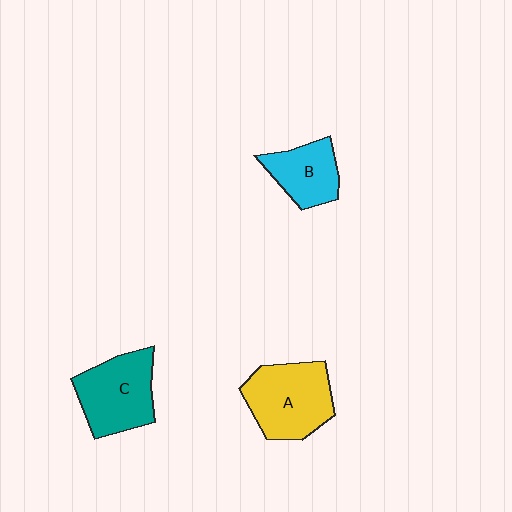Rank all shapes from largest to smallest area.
From largest to smallest: A (yellow), C (teal), B (cyan).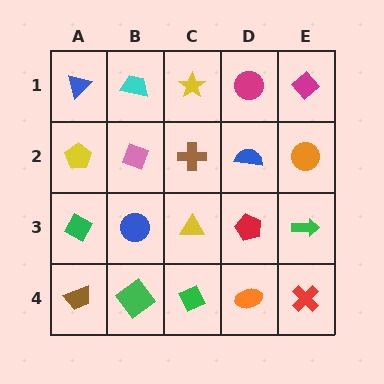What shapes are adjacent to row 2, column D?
A magenta circle (row 1, column D), a red pentagon (row 3, column D), a brown cross (row 2, column C), an orange circle (row 2, column E).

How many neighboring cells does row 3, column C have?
4.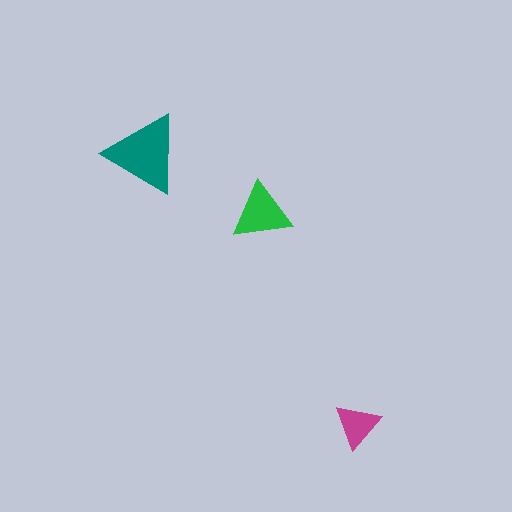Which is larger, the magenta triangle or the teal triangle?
The teal one.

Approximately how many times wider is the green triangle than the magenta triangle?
About 1.5 times wider.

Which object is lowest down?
The magenta triangle is bottommost.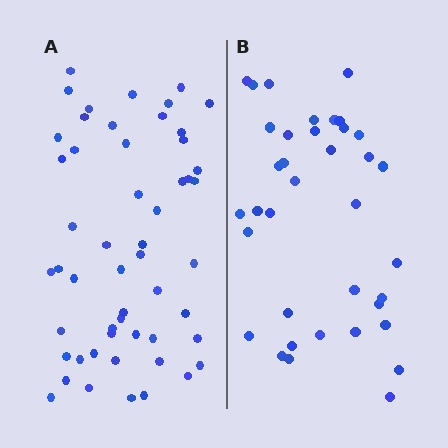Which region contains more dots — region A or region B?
Region A (the left region) has more dots.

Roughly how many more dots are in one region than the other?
Region A has approximately 15 more dots than region B.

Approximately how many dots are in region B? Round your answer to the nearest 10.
About 40 dots. (The exact count is 37, which rounds to 40.)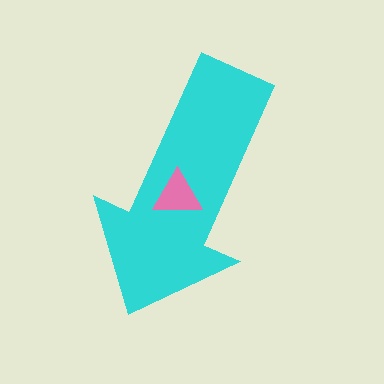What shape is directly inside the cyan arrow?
The pink triangle.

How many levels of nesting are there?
2.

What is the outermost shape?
The cyan arrow.